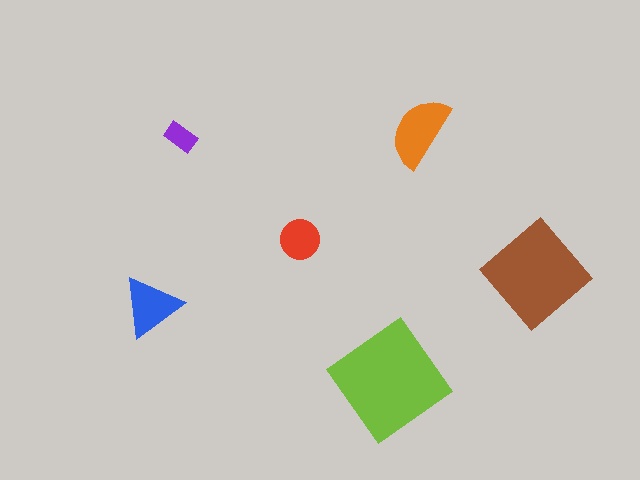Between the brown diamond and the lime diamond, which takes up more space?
The lime diamond.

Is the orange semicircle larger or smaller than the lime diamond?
Smaller.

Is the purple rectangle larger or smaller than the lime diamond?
Smaller.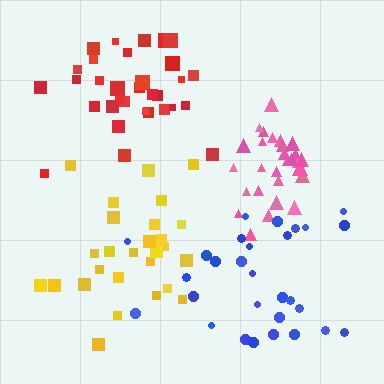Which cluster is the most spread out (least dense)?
Blue.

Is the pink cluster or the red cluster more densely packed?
Pink.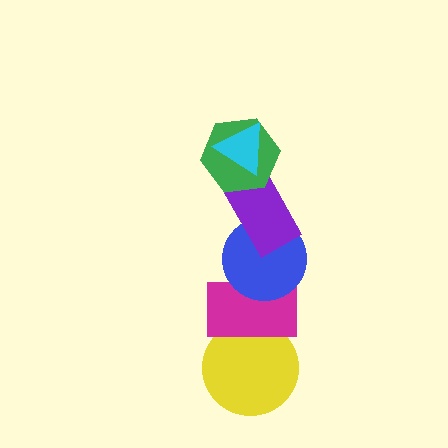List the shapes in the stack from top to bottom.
From top to bottom: the cyan triangle, the green hexagon, the purple rectangle, the blue circle, the magenta rectangle, the yellow circle.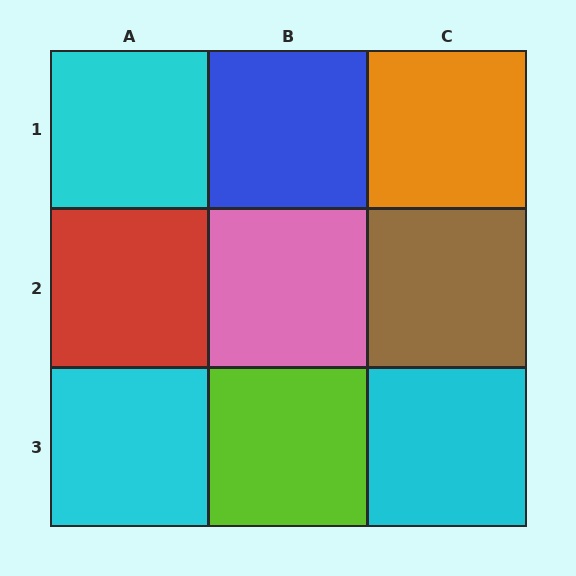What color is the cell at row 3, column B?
Lime.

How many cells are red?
1 cell is red.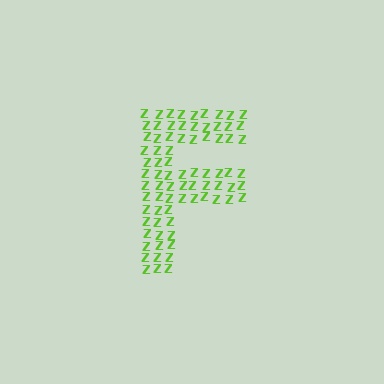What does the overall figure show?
The overall figure shows the letter F.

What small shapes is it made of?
It is made of small letter Z's.